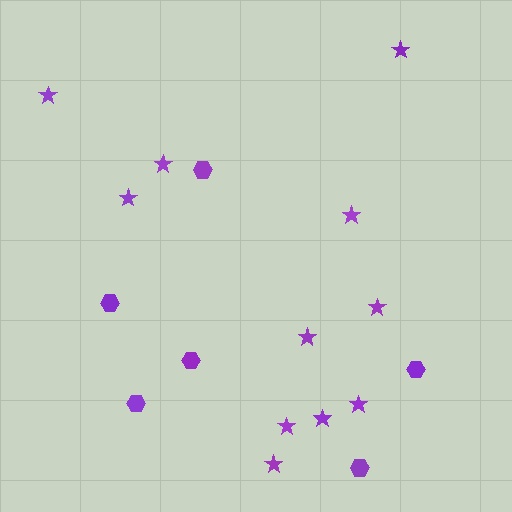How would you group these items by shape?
There are 2 groups: one group of hexagons (6) and one group of stars (11).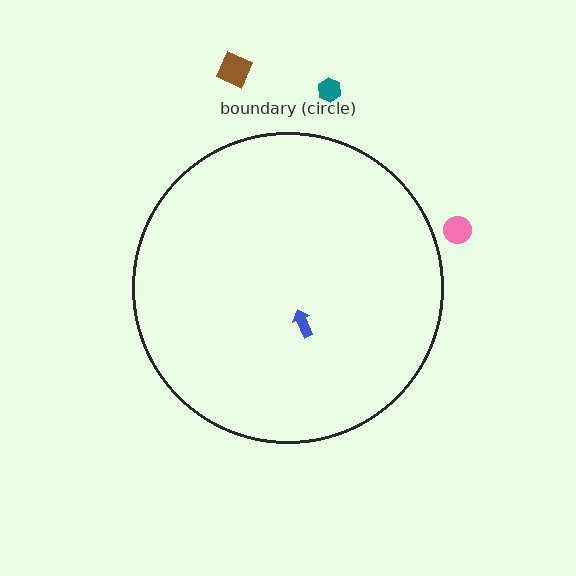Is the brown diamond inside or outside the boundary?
Outside.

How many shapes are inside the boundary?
1 inside, 3 outside.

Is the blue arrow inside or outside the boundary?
Inside.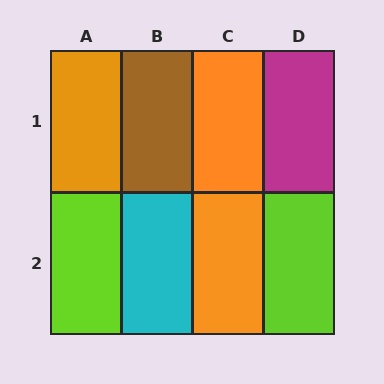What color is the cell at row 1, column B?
Brown.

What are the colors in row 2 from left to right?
Lime, cyan, orange, lime.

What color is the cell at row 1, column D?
Magenta.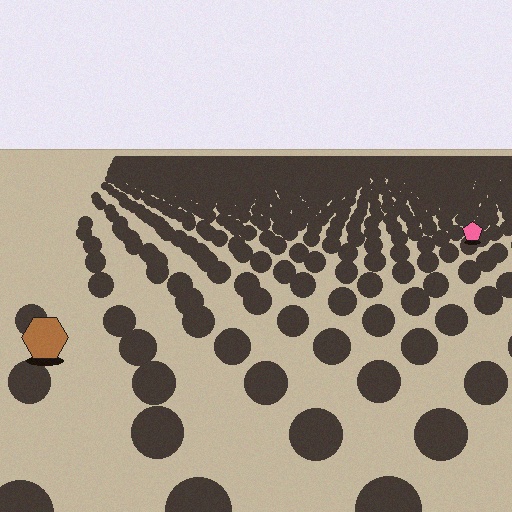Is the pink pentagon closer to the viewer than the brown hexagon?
No. The brown hexagon is closer — you can tell from the texture gradient: the ground texture is coarser near it.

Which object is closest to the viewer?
The brown hexagon is closest. The texture marks near it are larger and more spread out.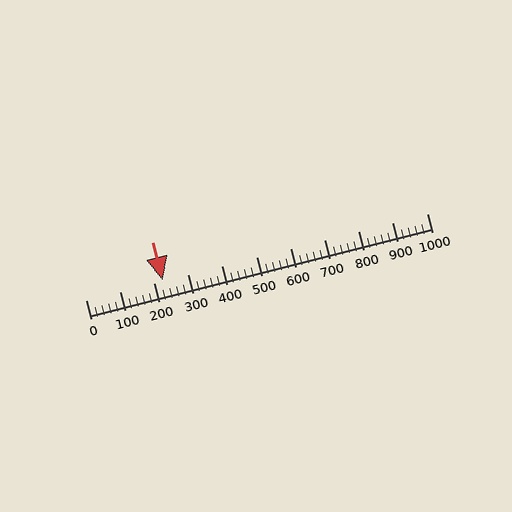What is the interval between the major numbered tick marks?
The major tick marks are spaced 100 units apart.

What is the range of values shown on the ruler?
The ruler shows values from 0 to 1000.